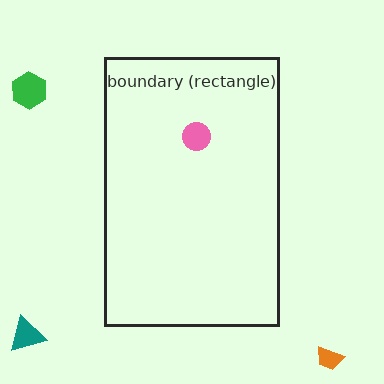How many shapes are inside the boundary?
1 inside, 3 outside.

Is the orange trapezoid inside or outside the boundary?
Outside.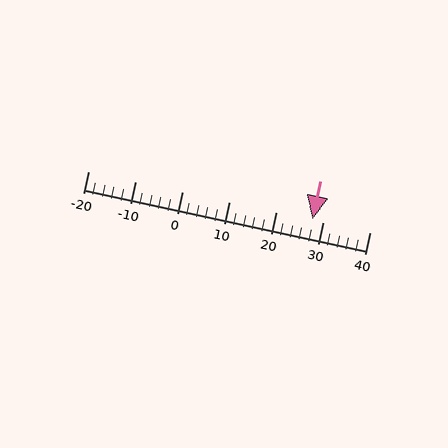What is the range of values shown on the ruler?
The ruler shows values from -20 to 40.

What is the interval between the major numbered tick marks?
The major tick marks are spaced 10 units apart.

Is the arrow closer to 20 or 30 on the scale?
The arrow is closer to 30.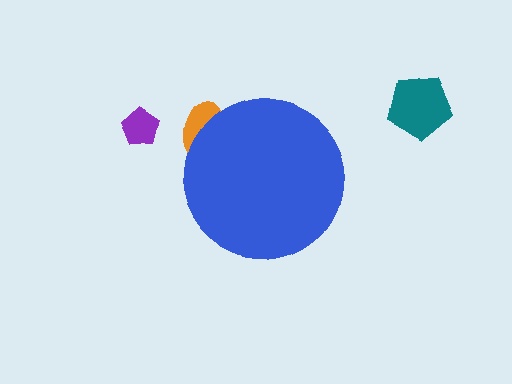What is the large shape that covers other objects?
A blue circle.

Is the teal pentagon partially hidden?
No, the teal pentagon is fully visible.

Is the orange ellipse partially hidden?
Yes, the orange ellipse is partially hidden behind the blue circle.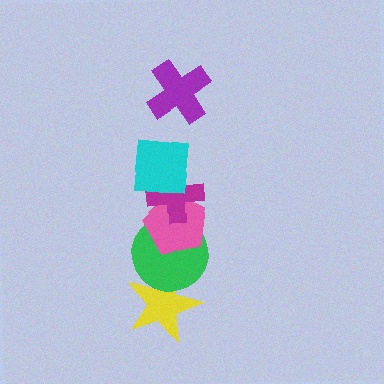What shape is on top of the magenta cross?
The cyan square is on top of the magenta cross.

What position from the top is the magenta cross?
The magenta cross is 3rd from the top.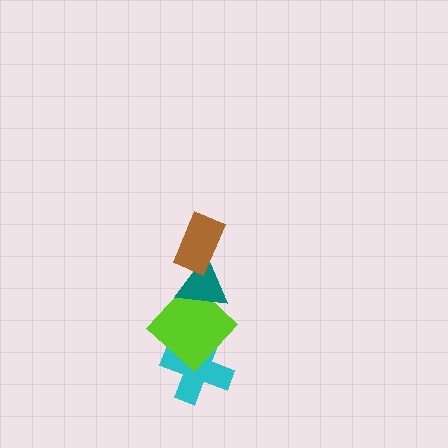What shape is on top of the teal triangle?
The brown rectangle is on top of the teal triangle.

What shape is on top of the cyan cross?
The lime diamond is on top of the cyan cross.